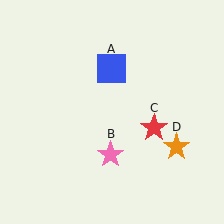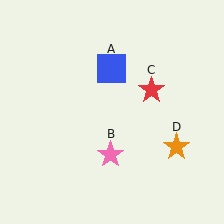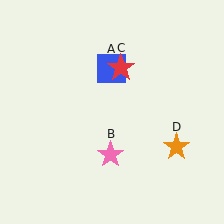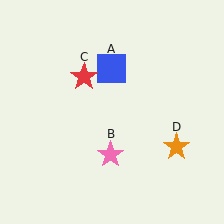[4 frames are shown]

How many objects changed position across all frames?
1 object changed position: red star (object C).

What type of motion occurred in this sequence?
The red star (object C) rotated counterclockwise around the center of the scene.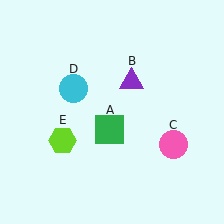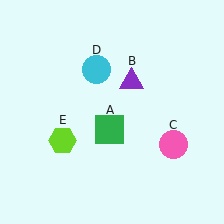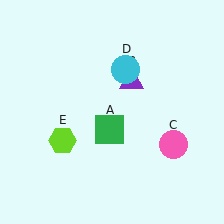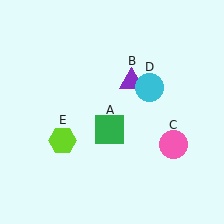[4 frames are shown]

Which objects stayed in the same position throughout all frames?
Green square (object A) and purple triangle (object B) and pink circle (object C) and lime hexagon (object E) remained stationary.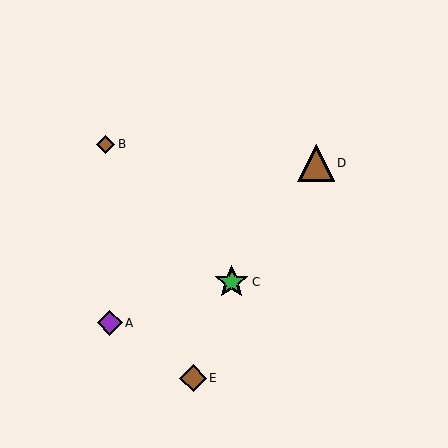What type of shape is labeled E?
Shape E is a brown diamond.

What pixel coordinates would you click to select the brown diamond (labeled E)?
Click at (193, 378) to select the brown diamond E.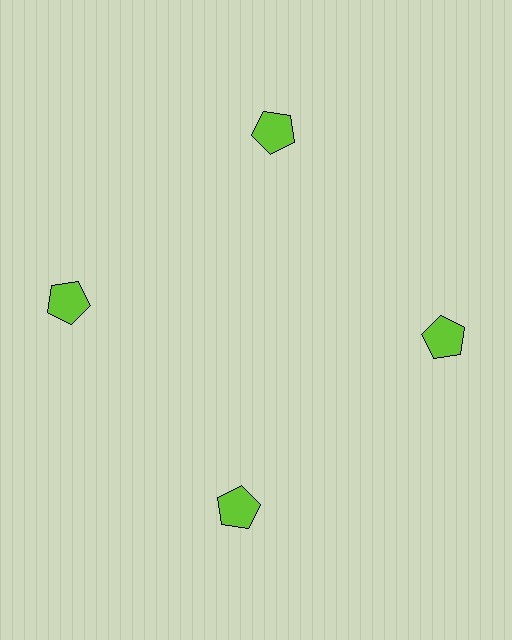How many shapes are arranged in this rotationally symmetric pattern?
There are 4 shapes, arranged in 4 groups of 1.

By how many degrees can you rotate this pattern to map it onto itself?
The pattern maps onto itself every 90 degrees of rotation.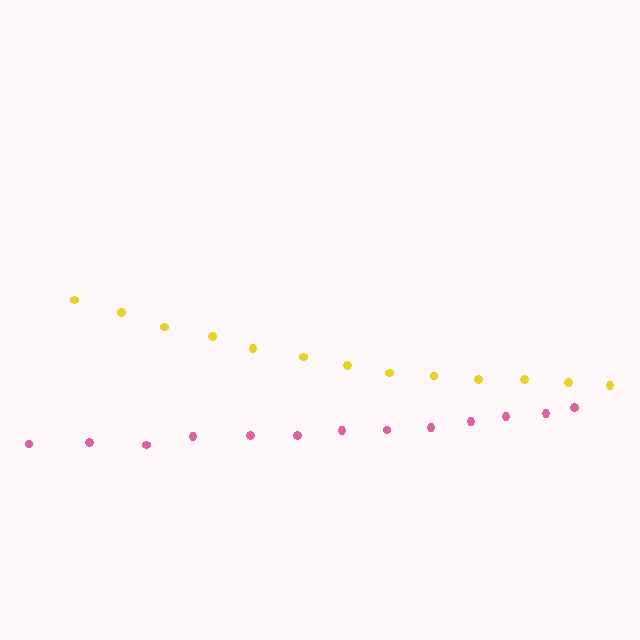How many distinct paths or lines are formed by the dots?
There are 2 distinct paths.